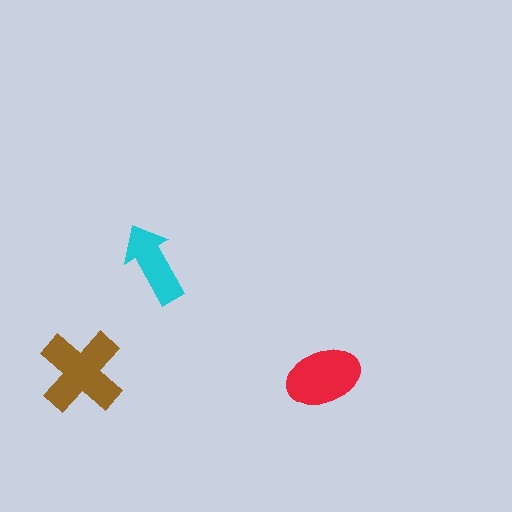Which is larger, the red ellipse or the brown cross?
The brown cross.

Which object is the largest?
The brown cross.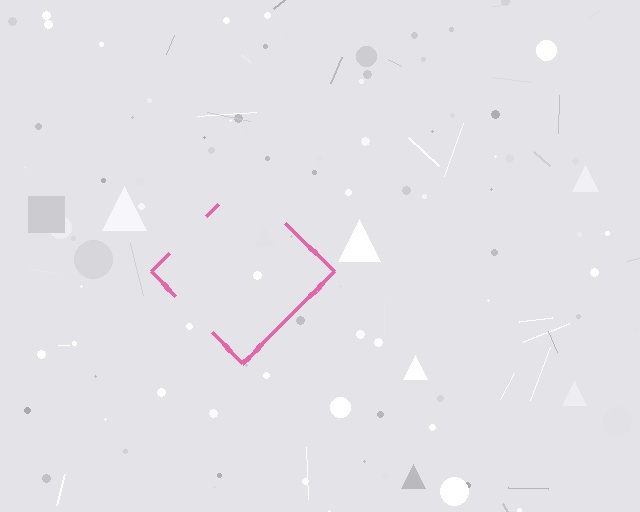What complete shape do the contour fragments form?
The contour fragments form a diamond.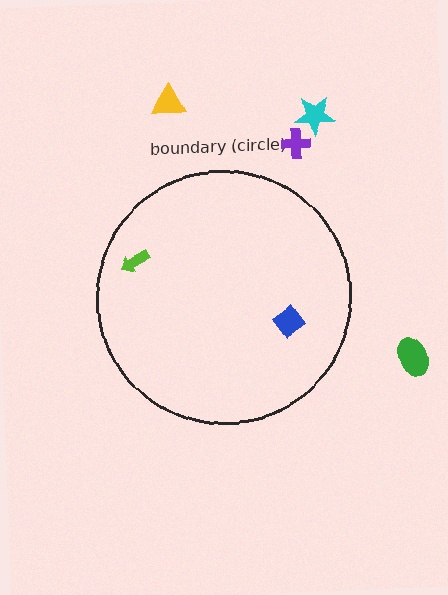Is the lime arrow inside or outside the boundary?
Inside.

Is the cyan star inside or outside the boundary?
Outside.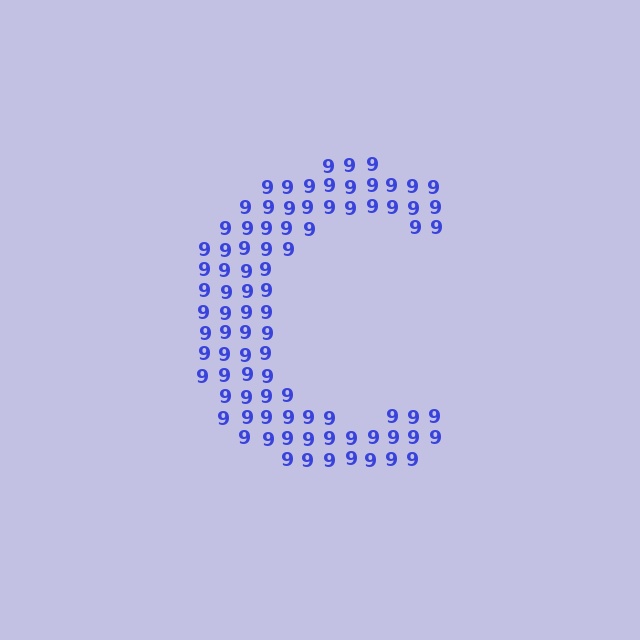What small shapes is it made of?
It is made of small digit 9's.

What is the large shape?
The large shape is the letter C.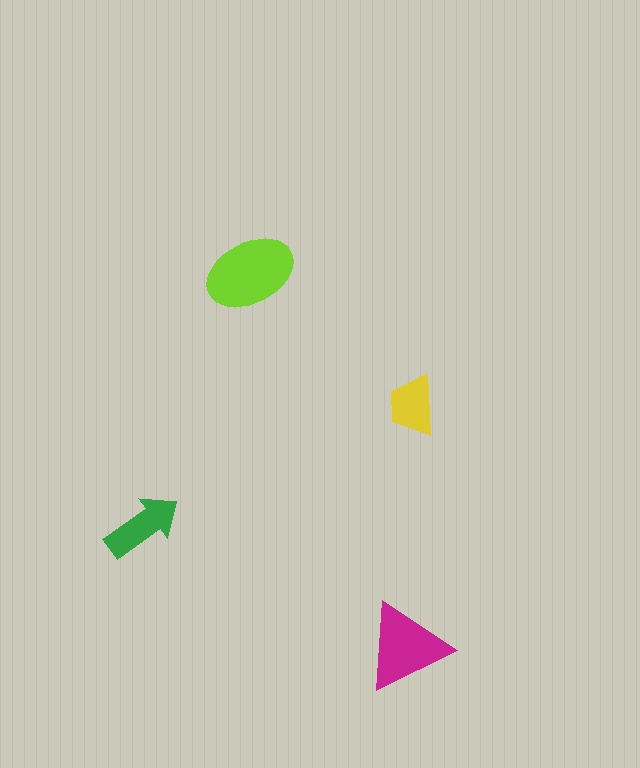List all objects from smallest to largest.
The yellow trapezoid, the green arrow, the magenta triangle, the lime ellipse.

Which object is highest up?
The lime ellipse is topmost.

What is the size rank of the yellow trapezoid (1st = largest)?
4th.